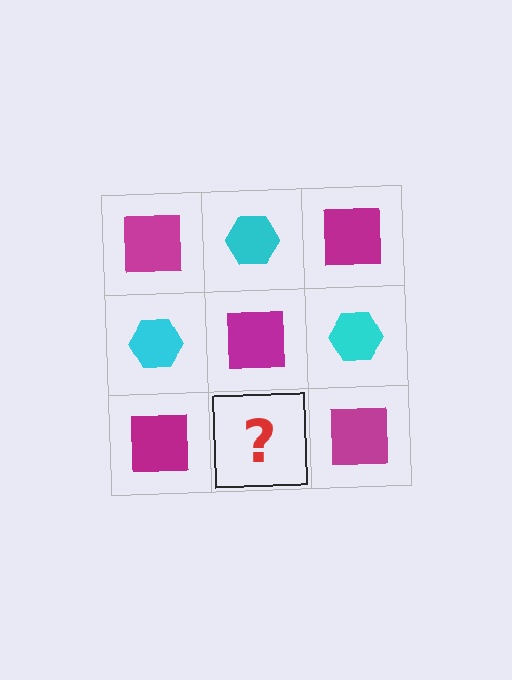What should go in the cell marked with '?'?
The missing cell should contain a cyan hexagon.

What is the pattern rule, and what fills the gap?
The rule is that it alternates magenta square and cyan hexagon in a checkerboard pattern. The gap should be filled with a cyan hexagon.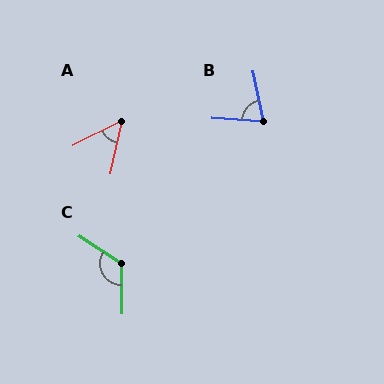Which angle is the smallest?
A, at approximately 50 degrees.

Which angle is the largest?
C, at approximately 123 degrees.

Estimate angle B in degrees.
Approximately 75 degrees.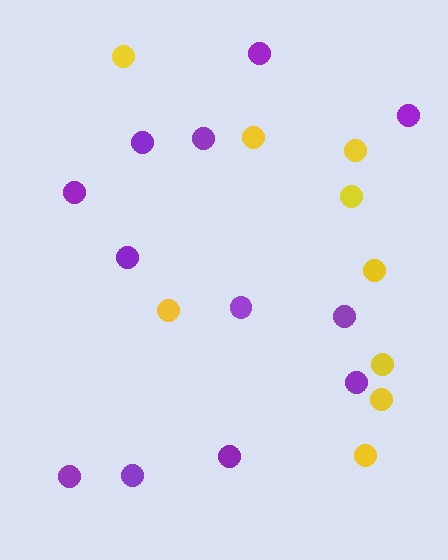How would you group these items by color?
There are 2 groups: one group of purple circles (12) and one group of yellow circles (9).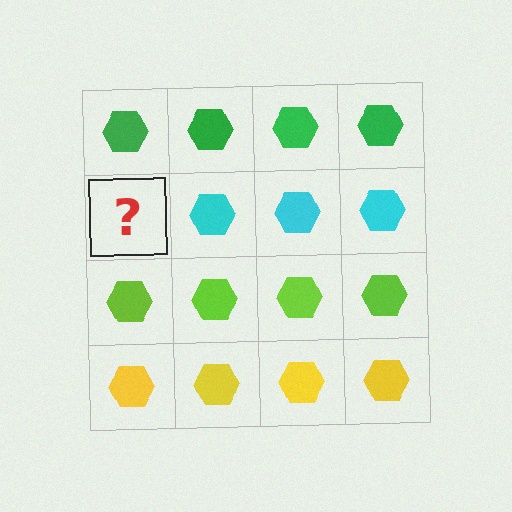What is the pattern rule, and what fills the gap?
The rule is that each row has a consistent color. The gap should be filled with a cyan hexagon.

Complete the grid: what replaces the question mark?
The question mark should be replaced with a cyan hexagon.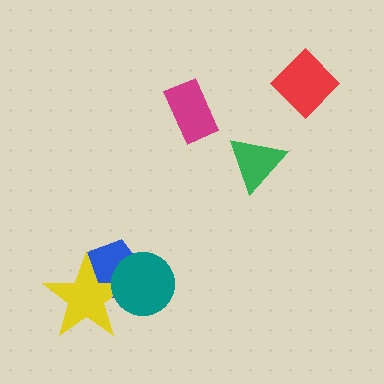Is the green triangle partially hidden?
No, no other shape covers it.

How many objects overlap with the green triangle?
0 objects overlap with the green triangle.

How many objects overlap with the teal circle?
2 objects overlap with the teal circle.